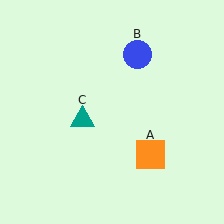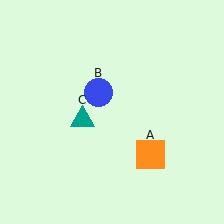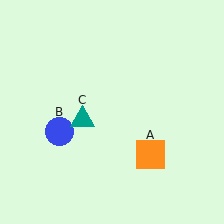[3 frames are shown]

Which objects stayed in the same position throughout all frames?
Orange square (object A) and teal triangle (object C) remained stationary.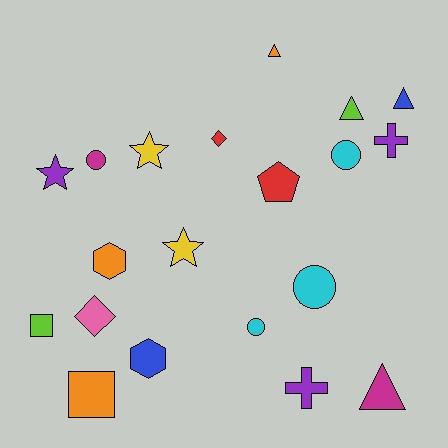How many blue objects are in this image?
There are 2 blue objects.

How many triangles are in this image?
There are 4 triangles.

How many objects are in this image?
There are 20 objects.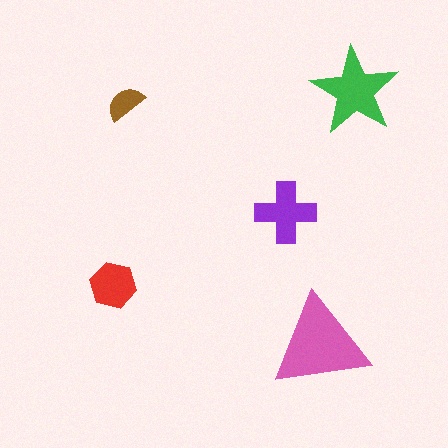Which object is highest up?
The green star is topmost.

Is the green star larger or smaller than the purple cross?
Larger.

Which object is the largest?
The pink triangle.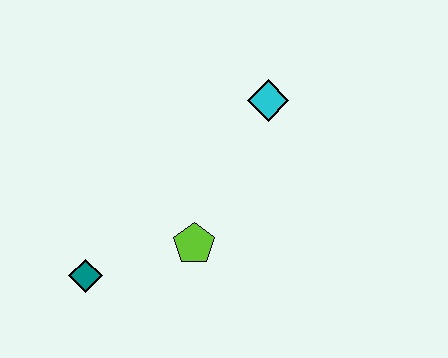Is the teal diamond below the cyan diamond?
Yes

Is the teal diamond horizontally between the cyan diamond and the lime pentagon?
No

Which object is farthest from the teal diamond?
The cyan diamond is farthest from the teal diamond.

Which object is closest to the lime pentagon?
The teal diamond is closest to the lime pentagon.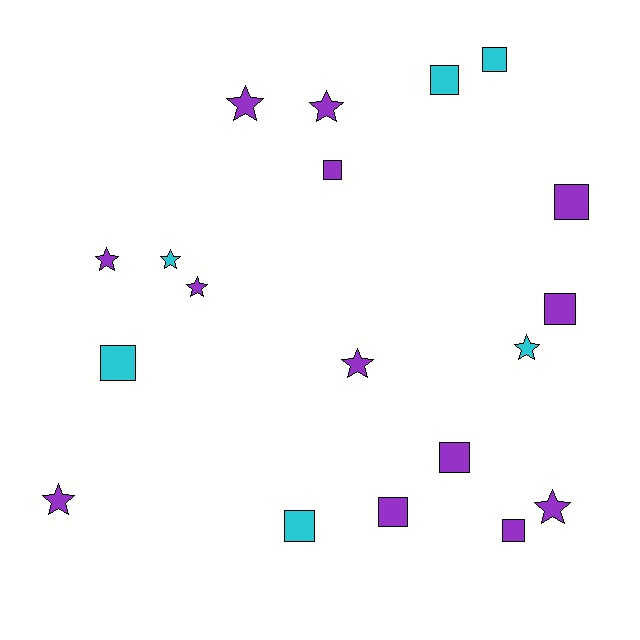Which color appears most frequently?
Purple, with 13 objects.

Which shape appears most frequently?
Square, with 10 objects.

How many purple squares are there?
There are 6 purple squares.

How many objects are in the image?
There are 19 objects.